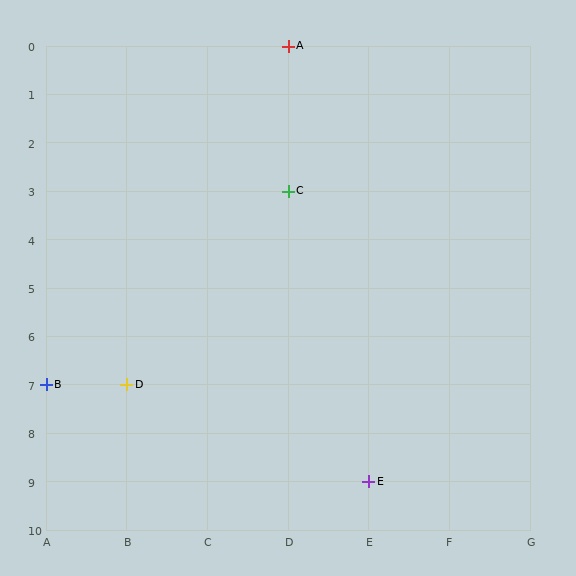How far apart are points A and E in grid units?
Points A and E are 1 column and 9 rows apart (about 9.1 grid units diagonally).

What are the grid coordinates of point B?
Point B is at grid coordinates (A, 7).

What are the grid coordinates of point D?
Point D is at grid coordinates (B, 7).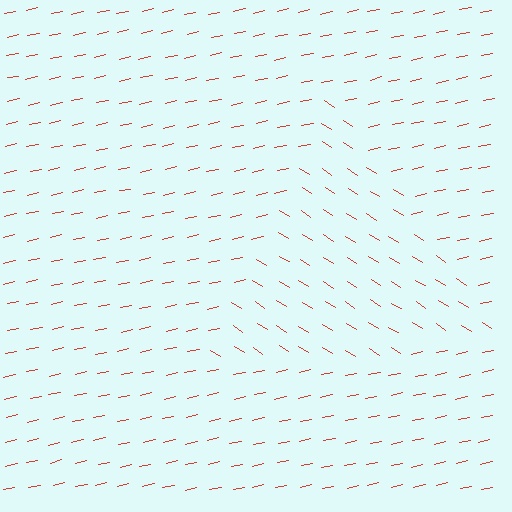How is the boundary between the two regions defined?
The boundary is defined purely by a change in line orientation (approximately 45 degrees difference). All lines are the same color and thickness.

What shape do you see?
I see a triangle.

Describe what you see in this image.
The image is filled with small red line segments. A triangle region in the image has lines oriented differently from the surrounding lines, creating a visible texture boundary.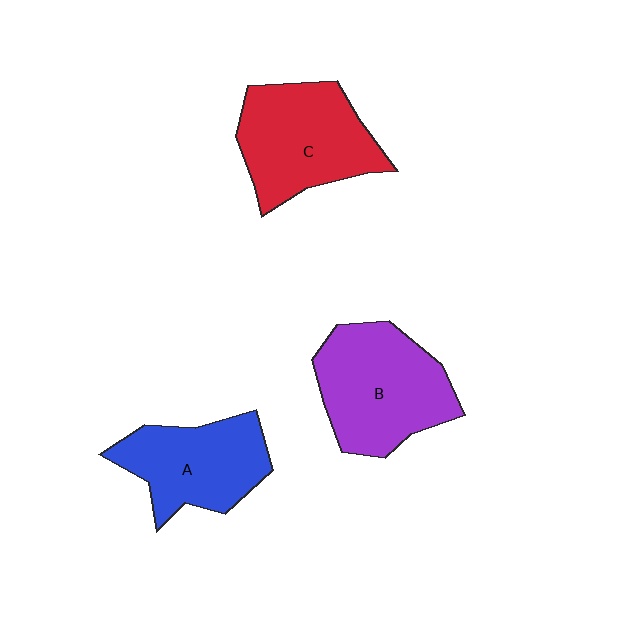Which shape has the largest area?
Shape B (purple).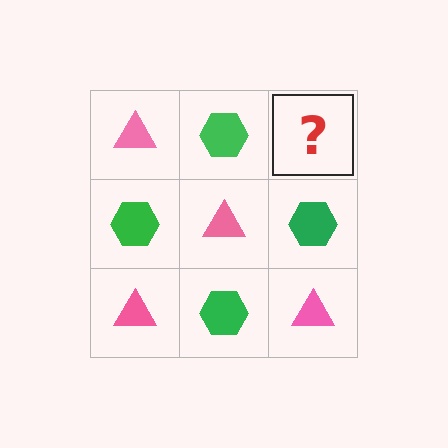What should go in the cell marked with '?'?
The missing cell should contain a pink triangle.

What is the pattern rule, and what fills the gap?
The rule is that it alternates pink triangle and green hexagon in a checkerboard pattern. The gap should be filled with a pink triangle.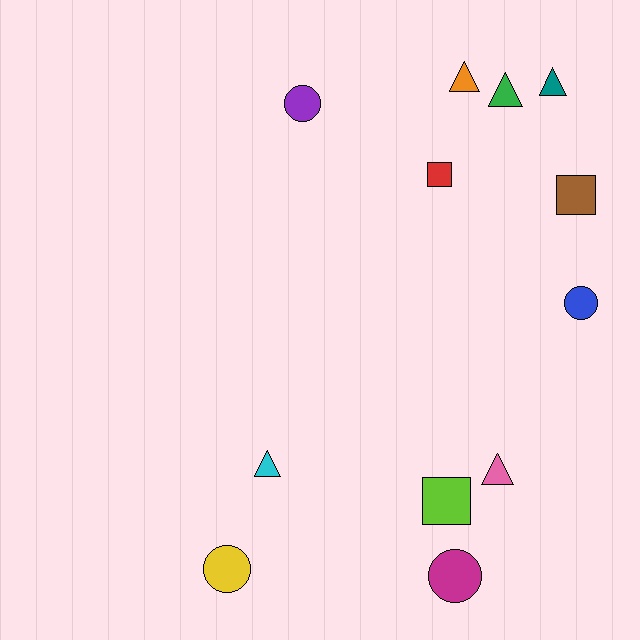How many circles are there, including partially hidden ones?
There are 4 circles.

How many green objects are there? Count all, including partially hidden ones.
There is 1 green object.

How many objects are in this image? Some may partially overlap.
There are 12 objects.